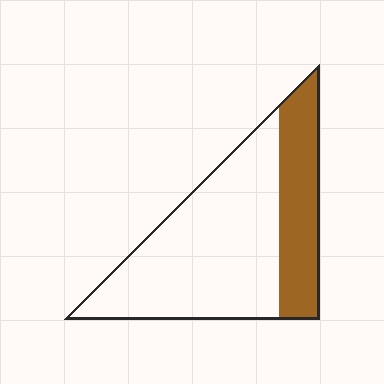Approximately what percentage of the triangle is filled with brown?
Approximately 30%.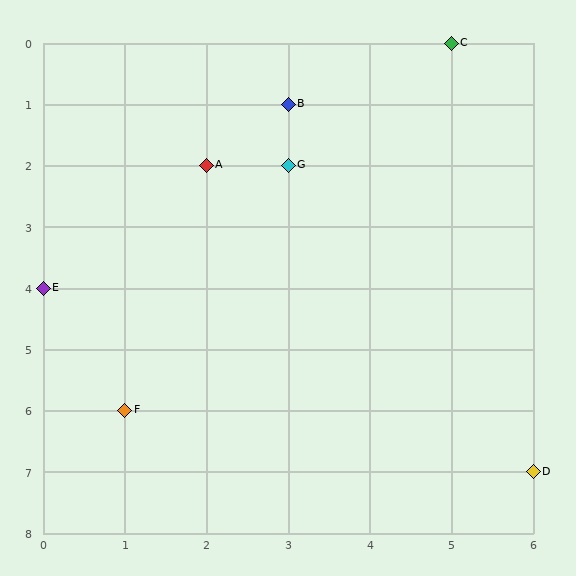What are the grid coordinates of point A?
Point A is at grid coordinates (2, 2).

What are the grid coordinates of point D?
Point D is at grid coordinates (6, 7).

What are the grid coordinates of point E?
Point E is at grid coordinates (0, 4).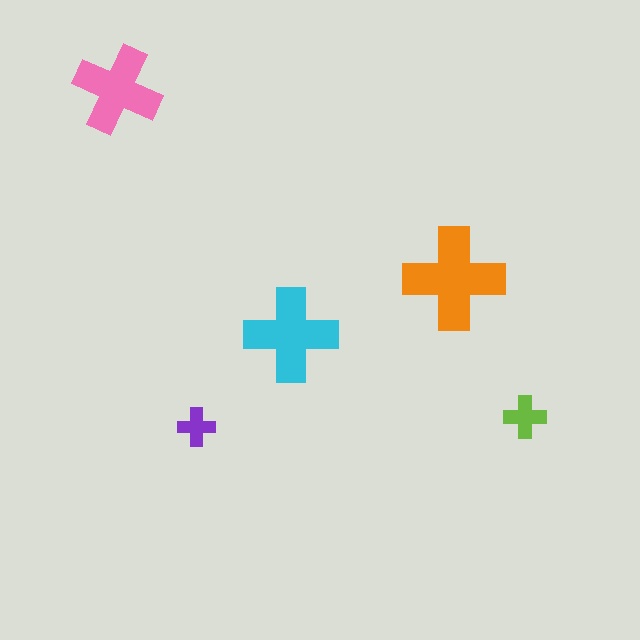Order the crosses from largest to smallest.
the orange one, the cyan one, the pink one, the lime one, the purple one.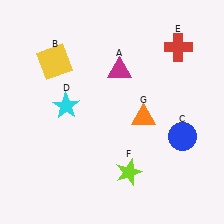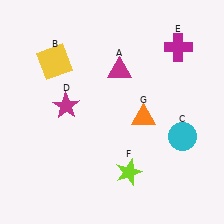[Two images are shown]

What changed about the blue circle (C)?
In Image 1, C is blue. In Image 2, it changed to cyan.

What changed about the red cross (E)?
In Image 1, E is red. In Image 2, it changed to magenta.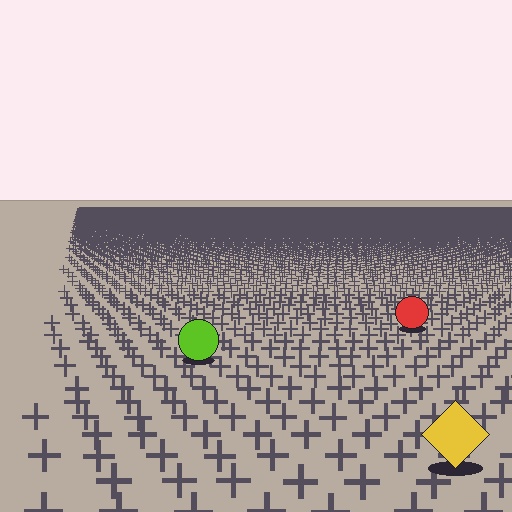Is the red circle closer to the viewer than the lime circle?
No. The lime circle is closer — you can tell from the texture gradient: the ground texture is coarser near it.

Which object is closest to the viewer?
The yellow diamond is closest. The texture marks near it are larger and more spread out.